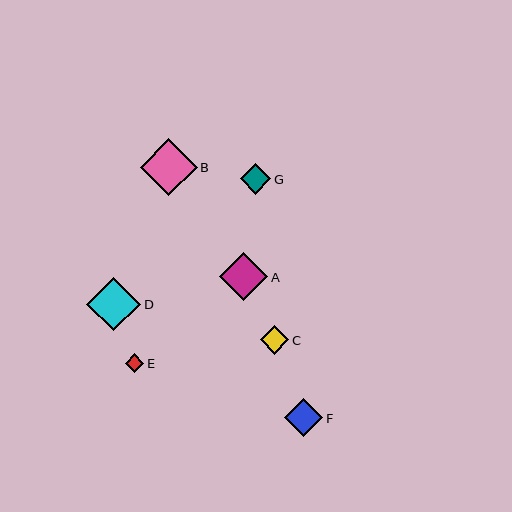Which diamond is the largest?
Diamond B is the largest with a size of approximately 57 pixels.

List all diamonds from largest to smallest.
From largest to smallest: B, D, A, F, G, C, E.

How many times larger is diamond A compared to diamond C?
Diamond A is approximately 1.7 times the size of diamond C.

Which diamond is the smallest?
Diamond E is the smallest with a size of approximately 19 pixels.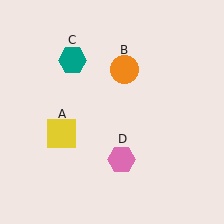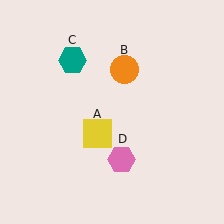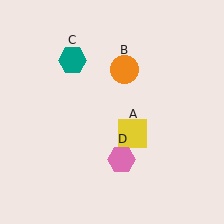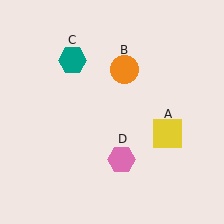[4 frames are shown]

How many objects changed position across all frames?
1 object changed position: yellow square (object A).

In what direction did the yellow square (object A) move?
The yellow square (object A) moved right.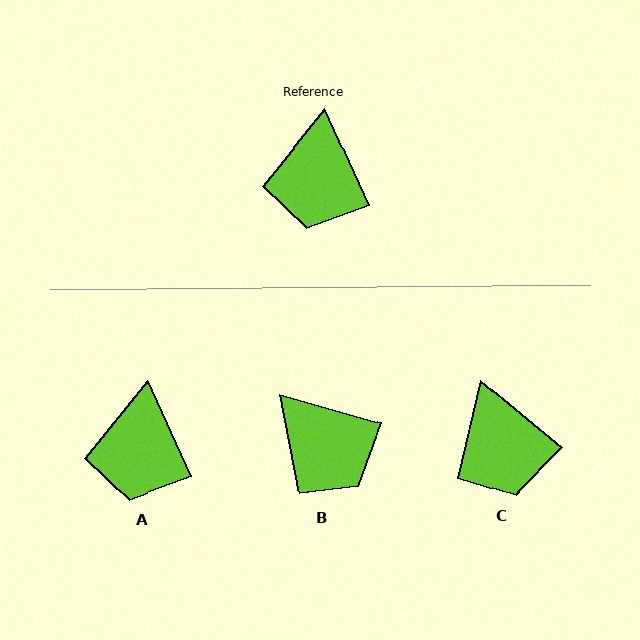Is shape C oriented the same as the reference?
No, it is off by about 26 degrees.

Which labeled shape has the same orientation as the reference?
A.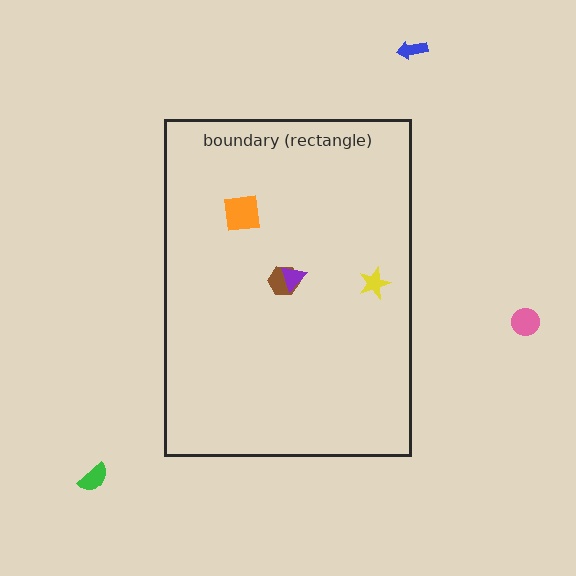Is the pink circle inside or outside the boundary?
Outside.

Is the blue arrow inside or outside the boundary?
Outside.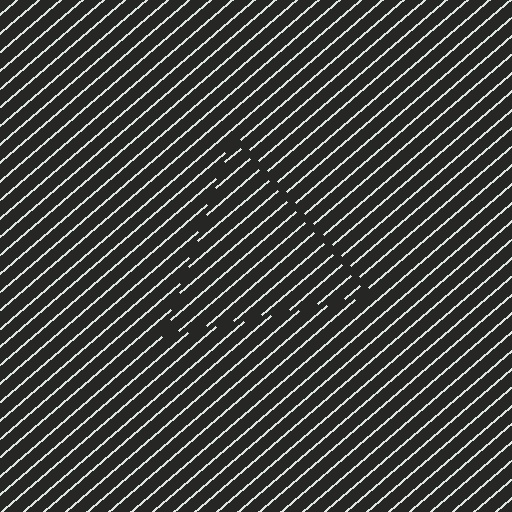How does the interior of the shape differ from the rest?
The interior of the shape contains the same grating, shifted by half a period — the contour is defined by the phase discontinuity where line-ends from the inner and outer gratings abut.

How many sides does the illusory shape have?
3 sides — the line-ends trace a triangle.